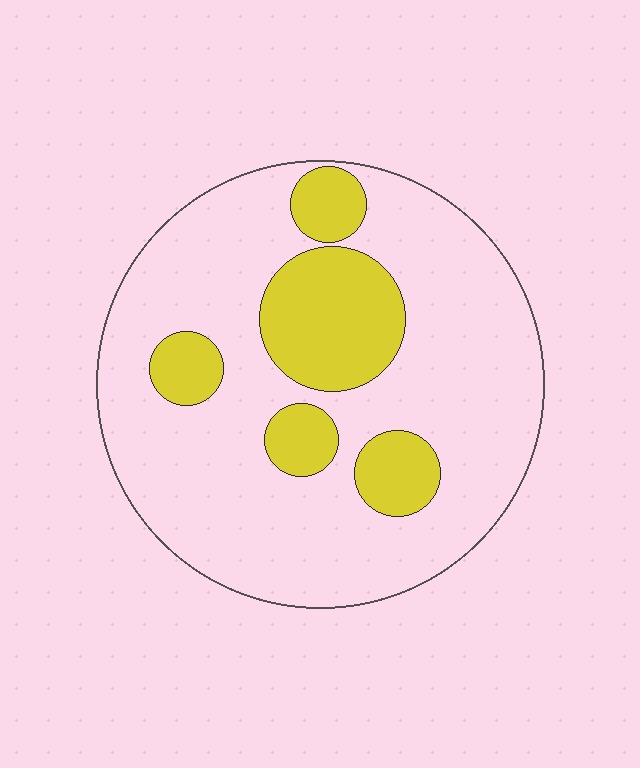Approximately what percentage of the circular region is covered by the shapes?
Approximately 25%.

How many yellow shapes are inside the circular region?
5.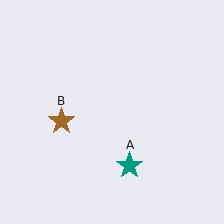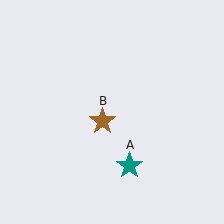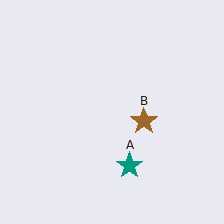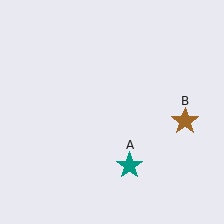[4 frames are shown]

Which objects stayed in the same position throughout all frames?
Teal star (object A) remained stationary.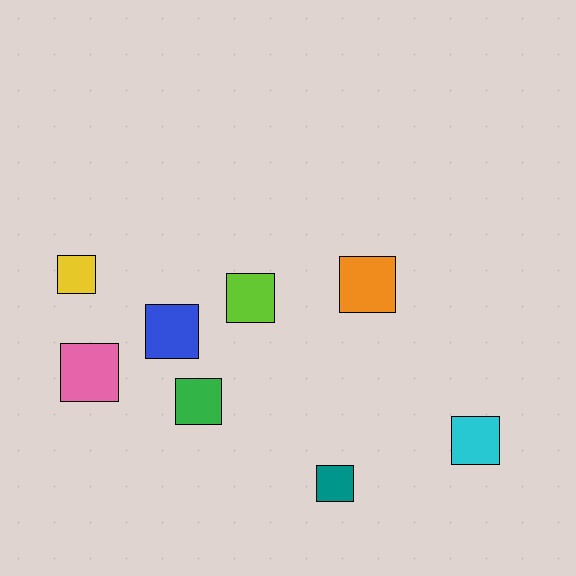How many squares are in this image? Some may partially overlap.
There are 8 squares.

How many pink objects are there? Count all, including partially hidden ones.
There is 1 pink object.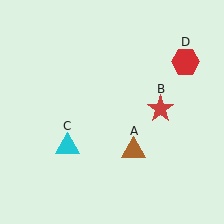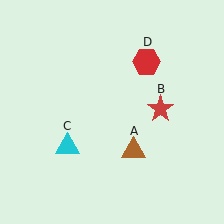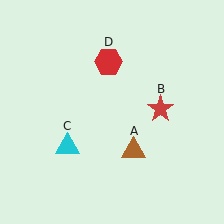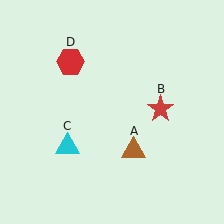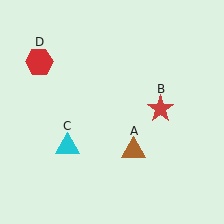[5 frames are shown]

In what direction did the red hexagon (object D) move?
The red hexagon (object D) moved left.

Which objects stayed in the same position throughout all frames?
Brown triangle (object A) and red star (object B) and cyan triangle (object C) remained stationary.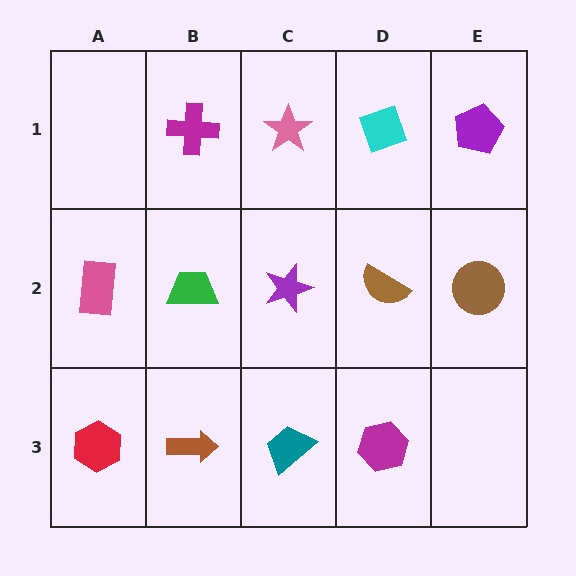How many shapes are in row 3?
4 shapes.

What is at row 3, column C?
A teal trapezoid.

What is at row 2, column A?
A pink rectangle.